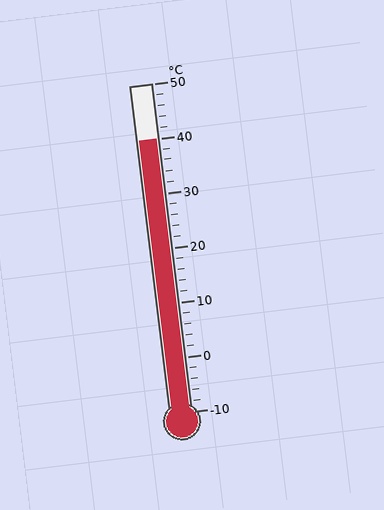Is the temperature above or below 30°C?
The temperature is above 30°C.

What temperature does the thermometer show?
The thermometer shows approximately 40°C.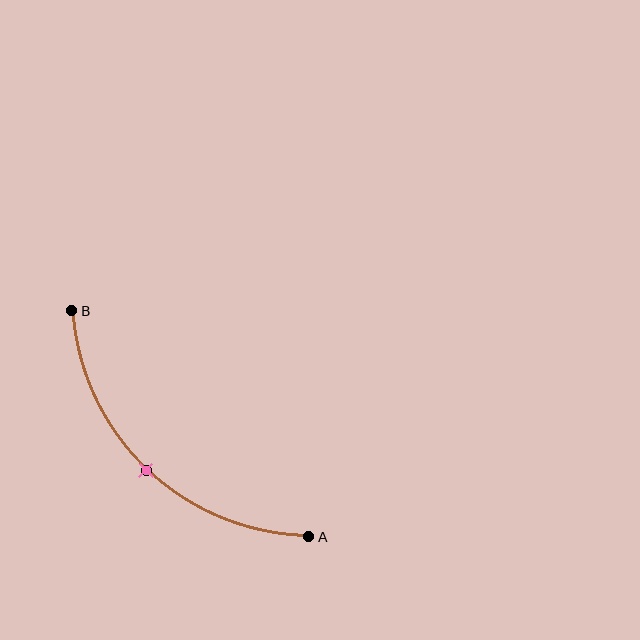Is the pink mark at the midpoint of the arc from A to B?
Yes. The pink mark lies on the arc at equal arc-length from both A and B — it is the arc midpoint.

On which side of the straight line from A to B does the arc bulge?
The arc bulges below and to the left of the straight line connecting A and B.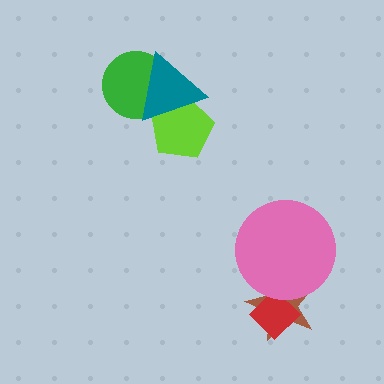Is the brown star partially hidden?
Yes, it is partially covered by another shape.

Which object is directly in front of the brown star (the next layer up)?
The red diamond is directly in front of the brown star.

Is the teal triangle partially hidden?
No, no other shape covers it.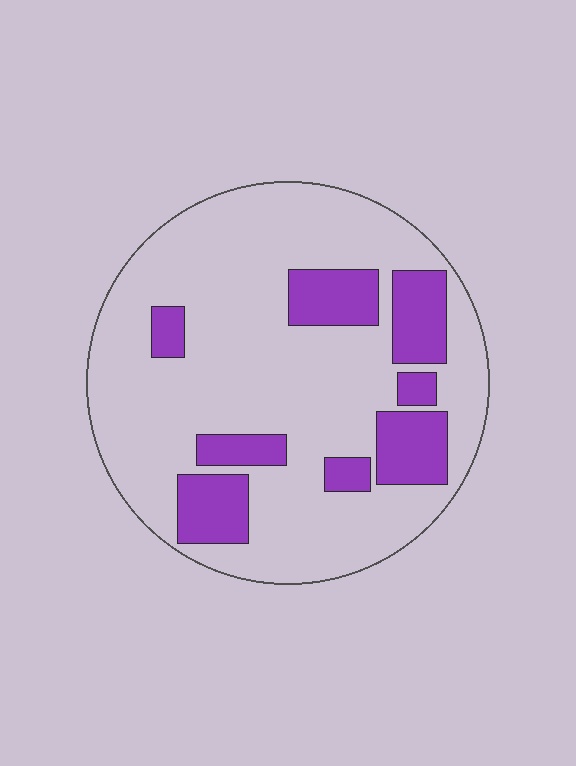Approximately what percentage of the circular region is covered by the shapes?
Approximately 20%.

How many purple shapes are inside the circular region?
8.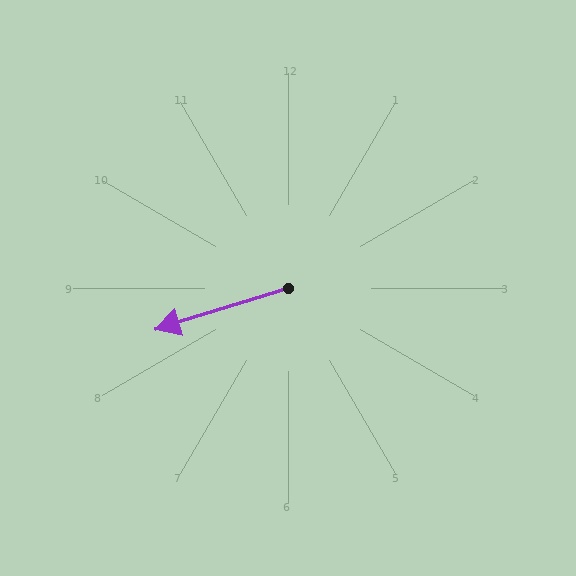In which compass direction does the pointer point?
West.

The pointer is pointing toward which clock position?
Roughly 8 o'clock.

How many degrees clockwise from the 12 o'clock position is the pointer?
Approximately 253 degrees.